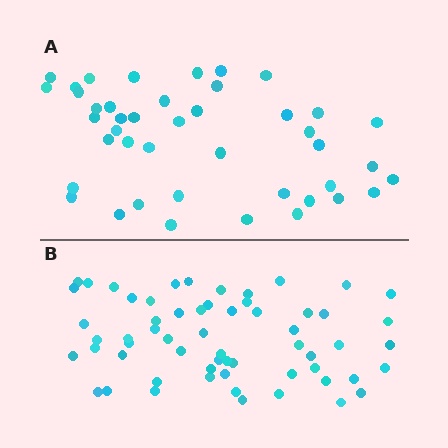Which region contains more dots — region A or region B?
Region B (the bottom region) has more dots.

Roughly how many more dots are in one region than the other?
Region B has approximately 15 more dots than region A.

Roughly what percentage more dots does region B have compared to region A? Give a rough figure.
About 40% more.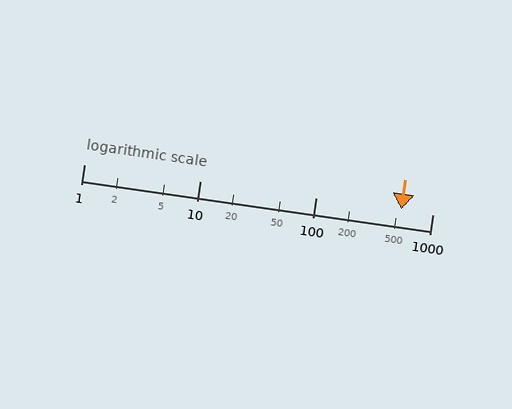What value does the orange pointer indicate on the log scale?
The pointer indicates approximately 540.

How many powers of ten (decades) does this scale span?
The scale spans 3 decades, from 1 to 1000.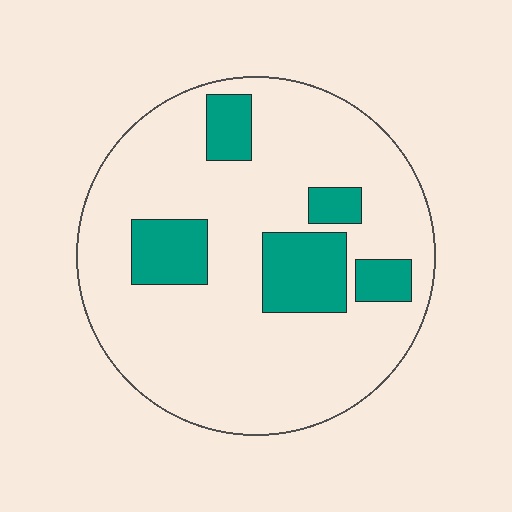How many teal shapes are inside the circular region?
5.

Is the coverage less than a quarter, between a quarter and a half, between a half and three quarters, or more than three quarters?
Less than a quarter.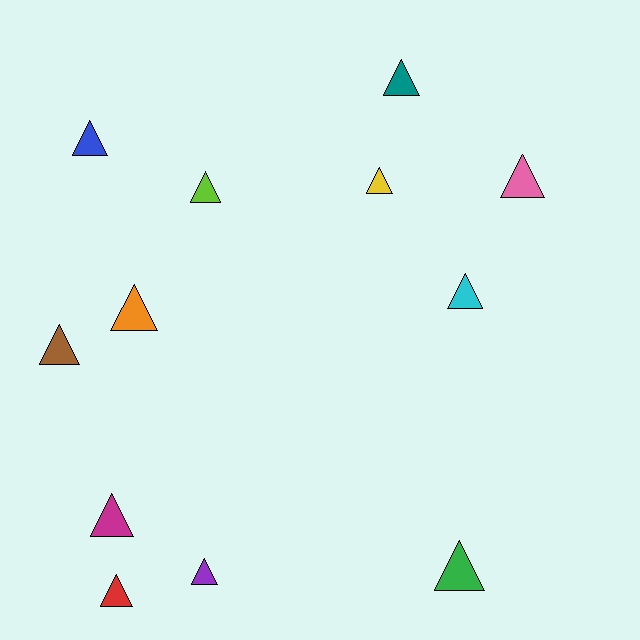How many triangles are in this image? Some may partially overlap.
There are 12 triangles.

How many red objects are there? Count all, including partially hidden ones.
There is 1 red object.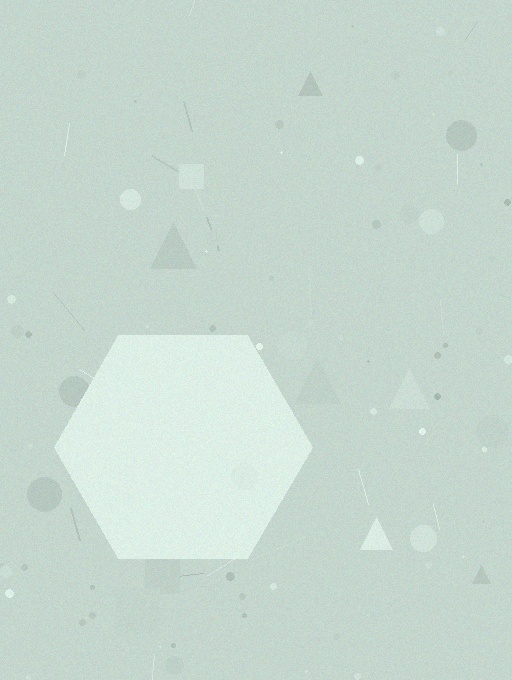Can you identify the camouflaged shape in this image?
The camouflaged shape is a hexagon.